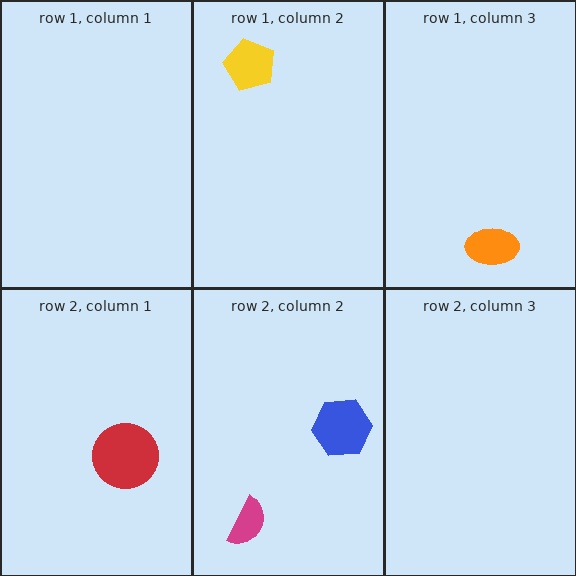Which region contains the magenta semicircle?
The row 2, column 2 region.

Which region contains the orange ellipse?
The row 1, column 3 region.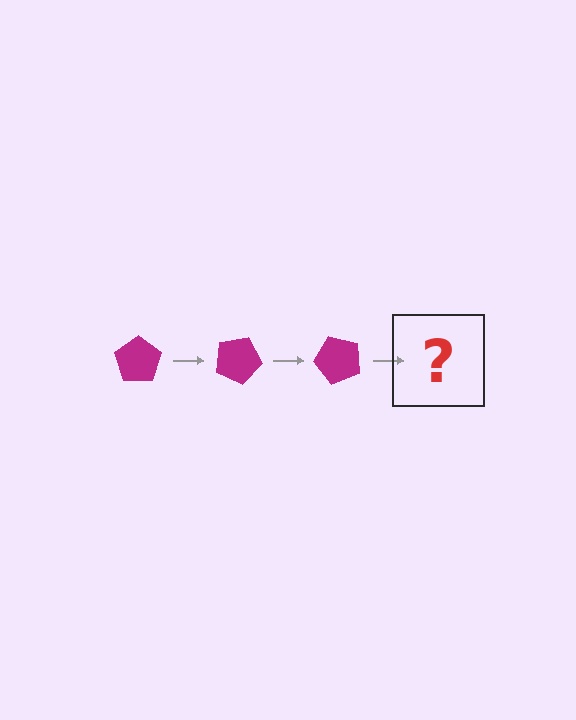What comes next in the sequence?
The next element should be a magenta pentagon rotated 75 degrees.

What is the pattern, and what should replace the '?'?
The pattern is that the pentagon rotates 25 degrees each step. The '?' should be a magenta pentagon rotated 75 degrees.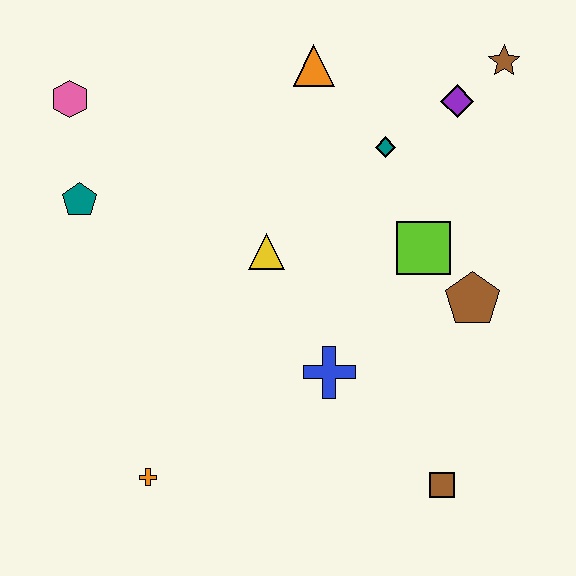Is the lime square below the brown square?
No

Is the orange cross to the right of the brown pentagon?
No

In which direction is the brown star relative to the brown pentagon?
The brown star is above the brown pentagon.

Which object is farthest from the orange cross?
The brown star is farthest from the orange cross.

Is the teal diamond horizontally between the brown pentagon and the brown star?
No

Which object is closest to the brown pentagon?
The lime square is closest to the brown pentagon.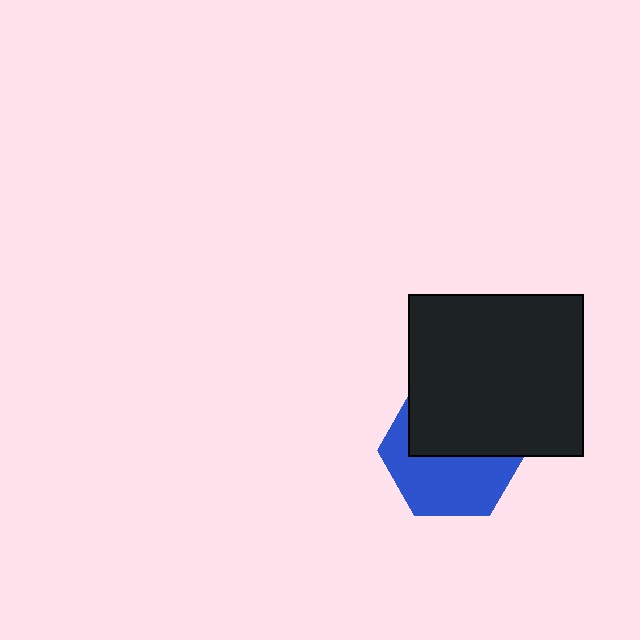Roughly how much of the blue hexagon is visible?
About half of it is visible (roughly 50%).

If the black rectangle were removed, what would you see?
You would see the complete blue hexagon.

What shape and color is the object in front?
The object in front is a black rectangle.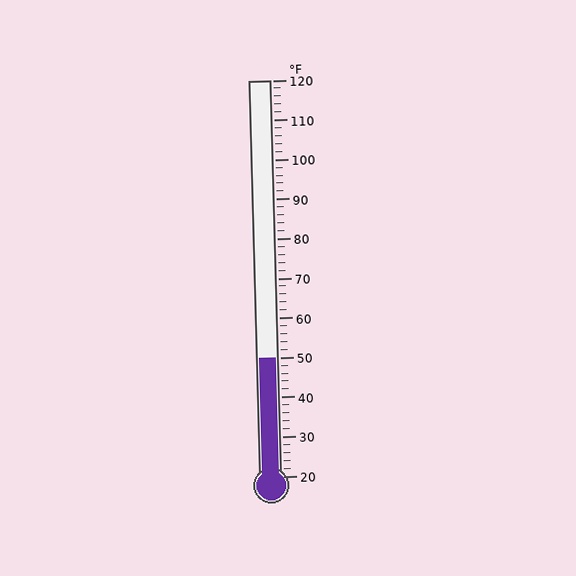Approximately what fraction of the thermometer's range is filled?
The thermometer is filled to approximately 30% of its range.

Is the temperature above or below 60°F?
The temperature is below 60°F.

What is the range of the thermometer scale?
The thermometer scale ranges from 20°F to 120°F.